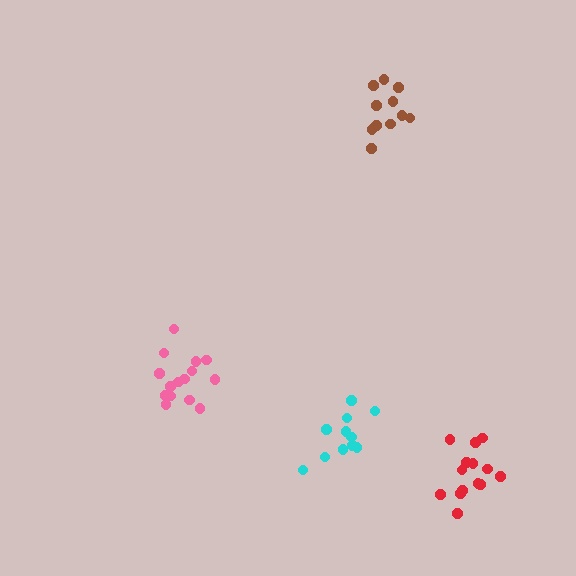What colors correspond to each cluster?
The clusters are colored: cyan, pink, red, brown.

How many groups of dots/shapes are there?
There are 4 groups.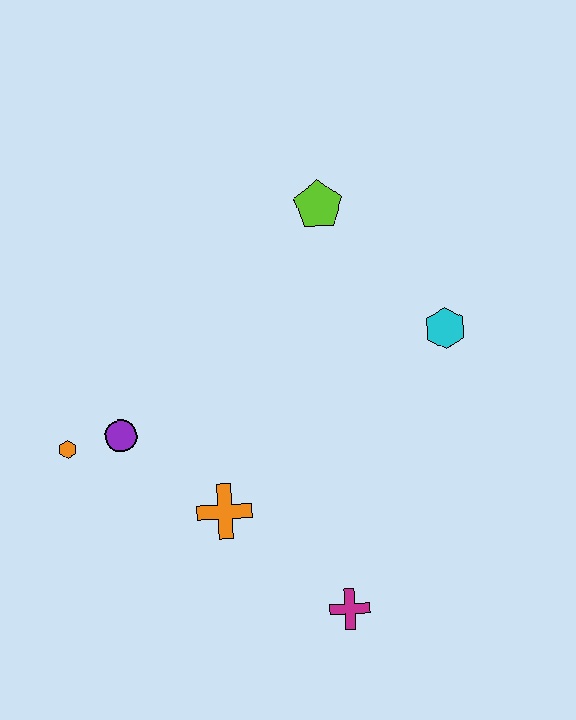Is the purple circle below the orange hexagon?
No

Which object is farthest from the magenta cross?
The lime pentagon is farthest from the magenta cross.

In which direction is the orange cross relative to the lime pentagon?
The orange cross is below the lime pentagon.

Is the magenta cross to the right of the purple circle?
Yes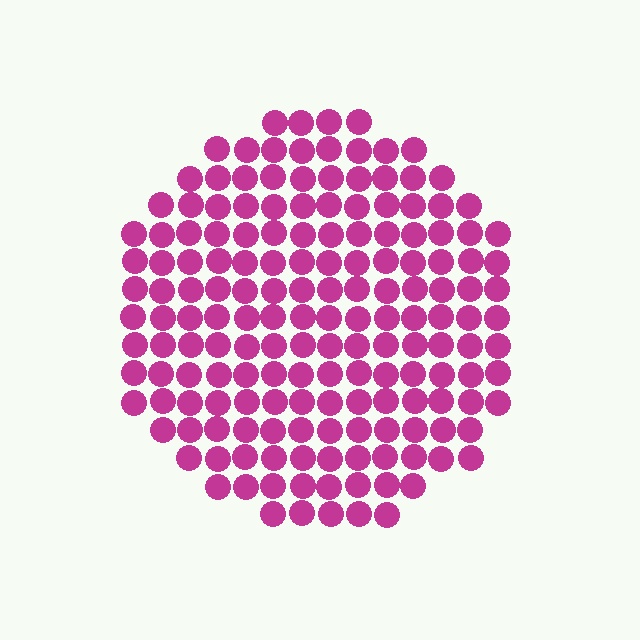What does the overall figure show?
The overall figure shows a circle.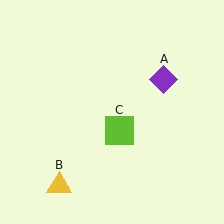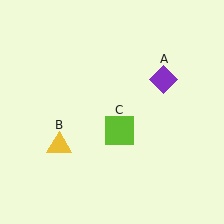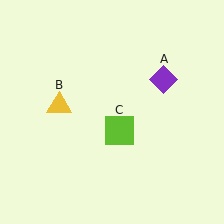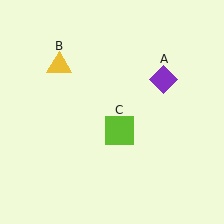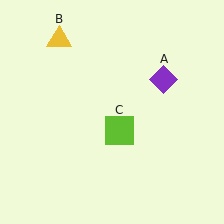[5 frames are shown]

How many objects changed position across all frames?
1 object changed position: yellow triangle (object B).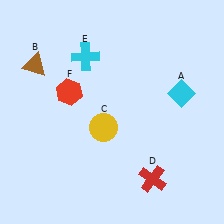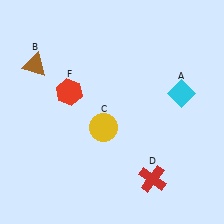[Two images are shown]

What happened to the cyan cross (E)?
The cyan cross (E) was removed in Image 2. It was in the top-left area of Image 1.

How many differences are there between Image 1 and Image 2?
There is 1 difference between the two images.